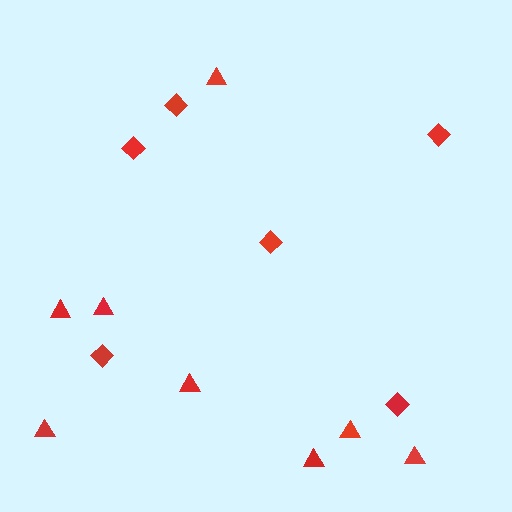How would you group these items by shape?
There are 2 groups: one group of diamonds (6) and one group of triangles (8).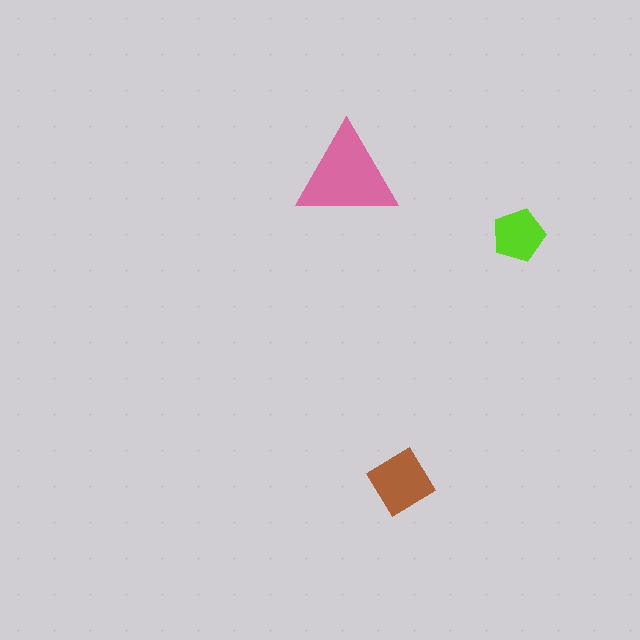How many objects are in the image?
There are 3 objects in the image.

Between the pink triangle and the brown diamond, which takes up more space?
The pink triangle.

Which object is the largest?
The pink triangle.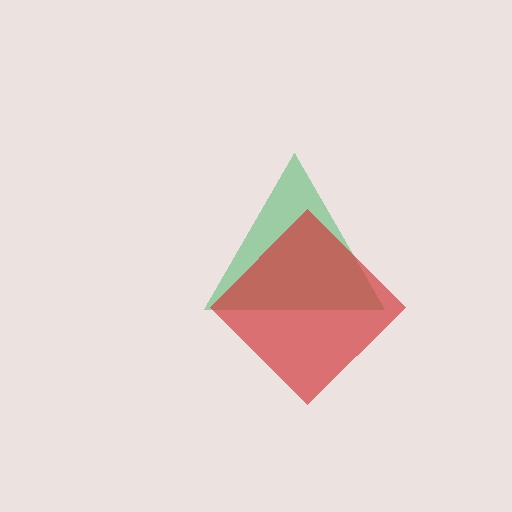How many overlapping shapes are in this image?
There are 2 overlapping shapes in the image.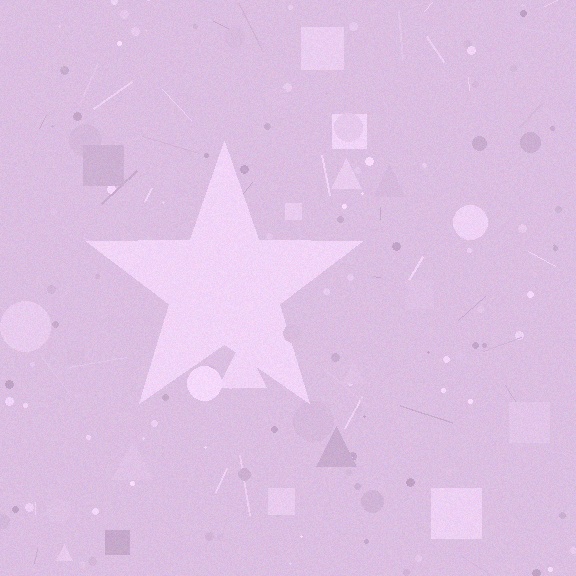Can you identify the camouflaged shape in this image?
The camouflaged shape is a star.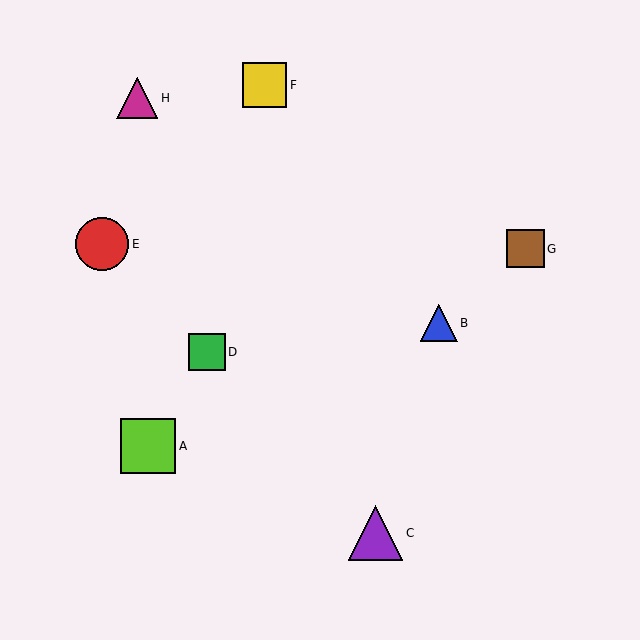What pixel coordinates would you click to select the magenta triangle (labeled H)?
Click at (137, 98) to select the magenta triangle H.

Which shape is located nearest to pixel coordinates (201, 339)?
The green square (labeled D) at (207, 352) is nearest to that location.